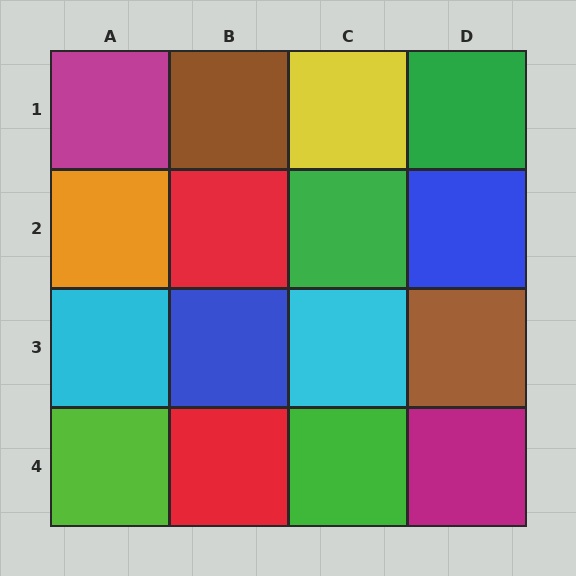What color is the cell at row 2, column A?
Orange.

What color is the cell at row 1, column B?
Brown.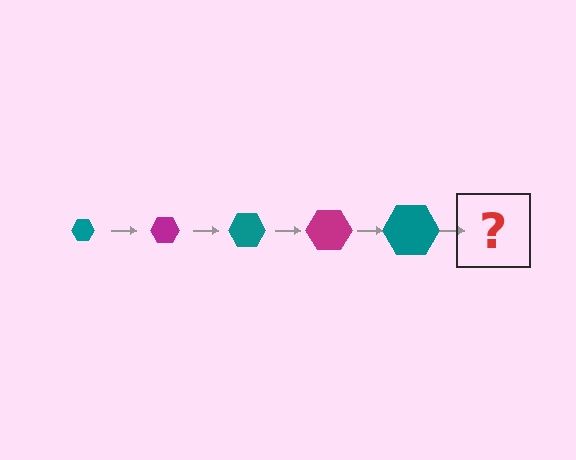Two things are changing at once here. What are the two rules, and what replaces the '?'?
The two rules are that the hexagon grows larger each step and the color cycles through teal and magenta. The '?' should be a magenta hexagon, larger than the previous one.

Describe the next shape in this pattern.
It should be a magenta hexagon, larger than the previous one.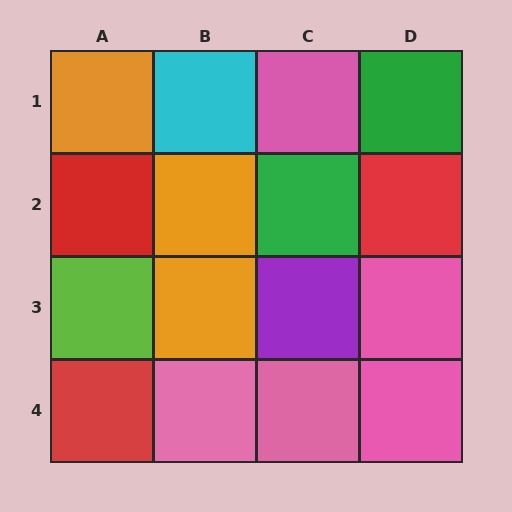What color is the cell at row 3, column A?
Lime.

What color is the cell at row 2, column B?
Orange.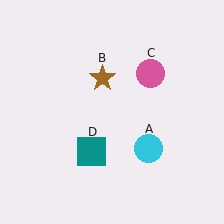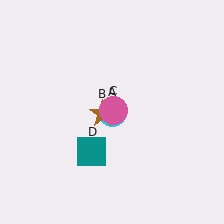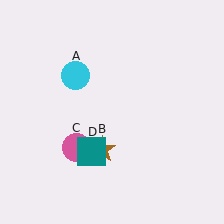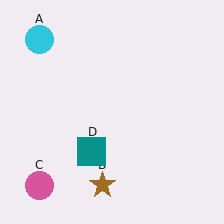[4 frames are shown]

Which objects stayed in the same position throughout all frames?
Teal square (object D) remained stationary.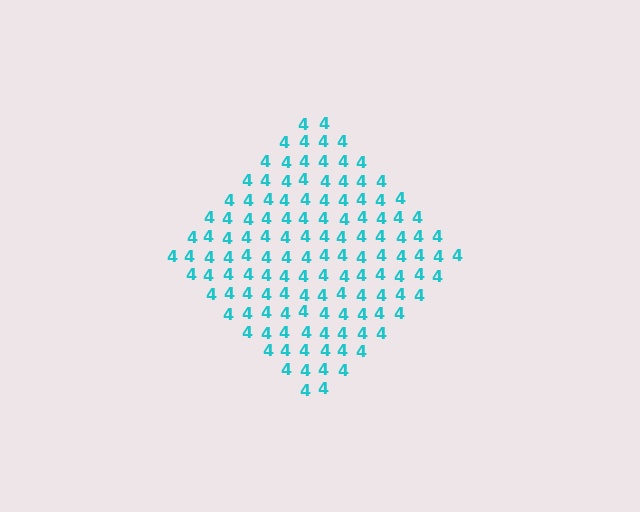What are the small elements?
The small elements are digit 4's.